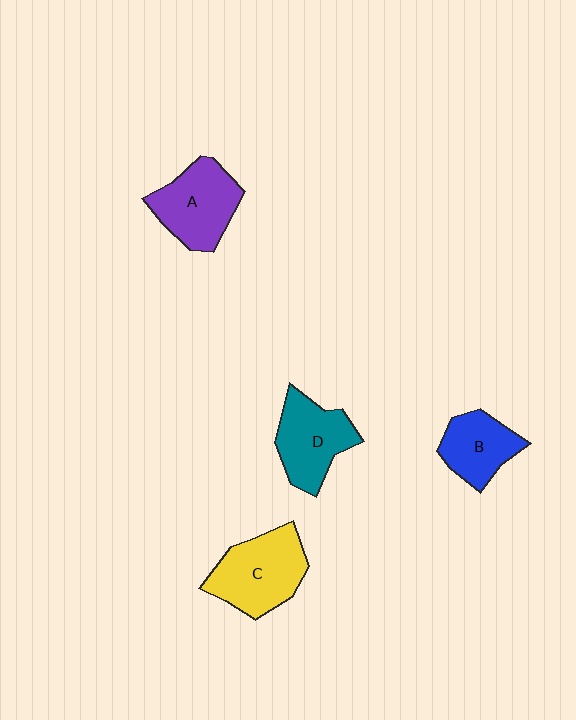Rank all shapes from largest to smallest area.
From largest to smallest: C (yellow), A (purple), D (teal), B (blue).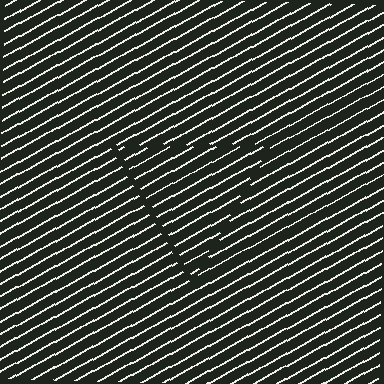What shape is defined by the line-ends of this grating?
An illusory triangle. The interior of the shape contains the same grating, shifted by half a period — the contour is defined by the phase discontinuity where line-ends from the inner and outer gratings abut.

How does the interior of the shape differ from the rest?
The interior of the shape contains the same grating, shifted by half a period — the contour is defined by the phase discontinuity where line-ends from the inner and outer gratings abut.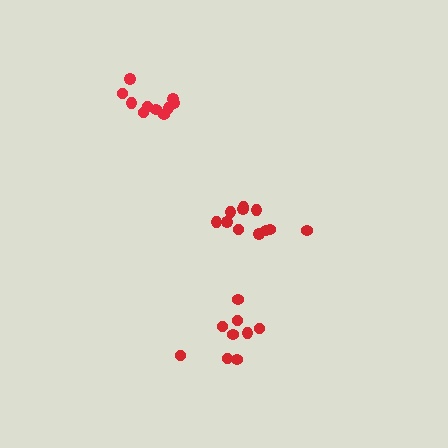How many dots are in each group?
Group 1: 11 dots, Group 2: 10 dots, Group 3: 9 dots (30 total).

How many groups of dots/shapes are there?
There are 3 groups.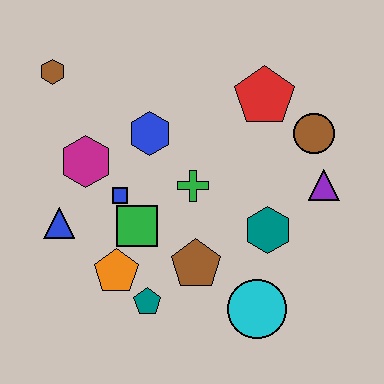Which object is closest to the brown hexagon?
The magenta hexagon is closest to the brown hexagon.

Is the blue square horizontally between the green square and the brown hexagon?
Yes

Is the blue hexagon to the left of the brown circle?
Yes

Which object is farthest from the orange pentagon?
The brown circle is farthest from the orange pentagon.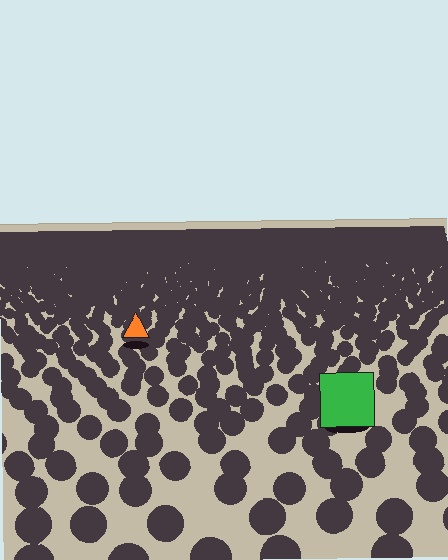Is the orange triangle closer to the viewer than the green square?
No. The green square is closer — you can tell from the texture gradient: the ground texture is coarser near it.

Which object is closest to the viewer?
The green square is closest. The texture marks near it are larger and more spread out.